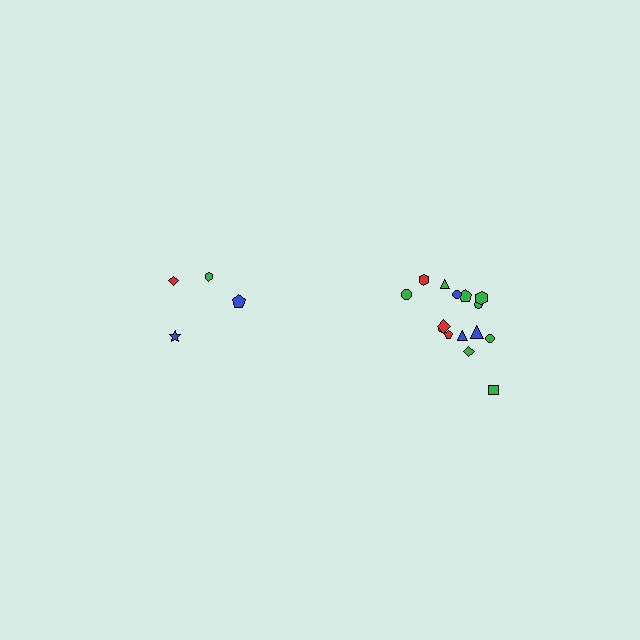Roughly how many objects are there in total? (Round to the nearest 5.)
Roughly 20 objects in total.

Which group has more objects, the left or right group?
The right group.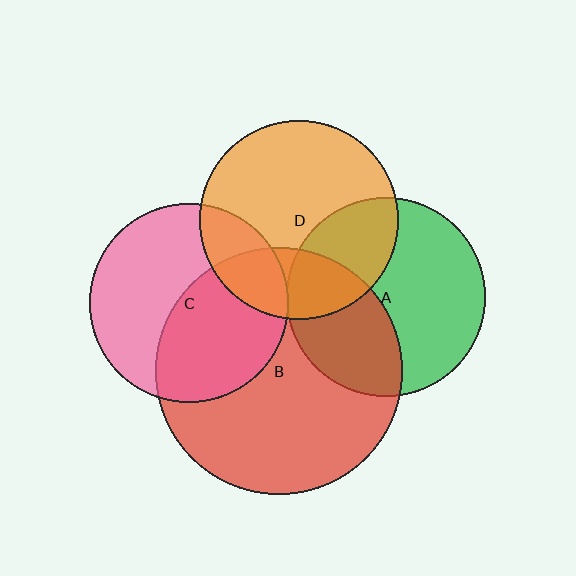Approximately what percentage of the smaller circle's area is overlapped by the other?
Approximately 35%.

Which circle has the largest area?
Circle B (red).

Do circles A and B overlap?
Yes.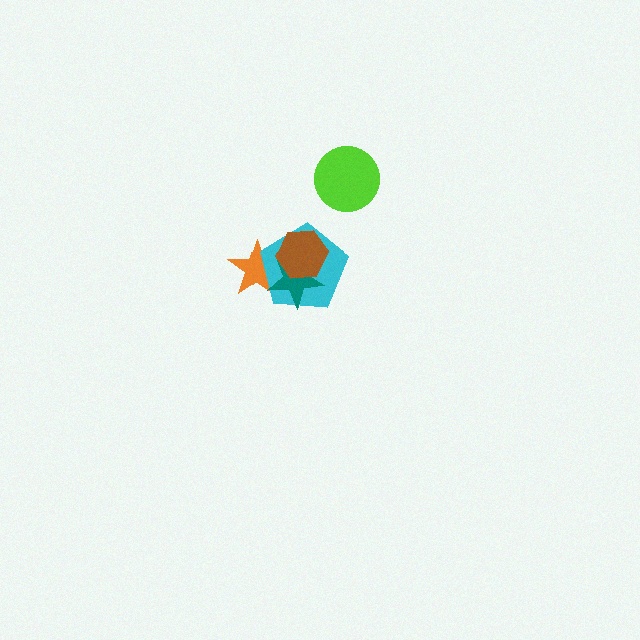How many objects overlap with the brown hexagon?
3 objects overlap with the brown hexagon.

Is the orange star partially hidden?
Yes, it is partially covered by another shape.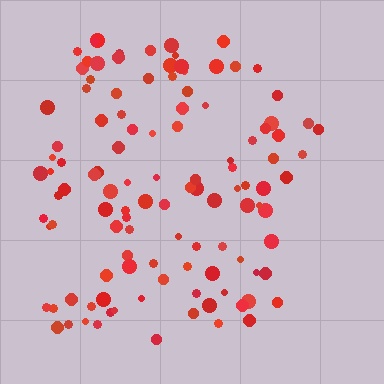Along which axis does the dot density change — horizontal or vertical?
Horizontal.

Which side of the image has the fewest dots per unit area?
The right.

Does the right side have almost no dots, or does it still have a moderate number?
Still a moderate number, just noticeably fewer than the left.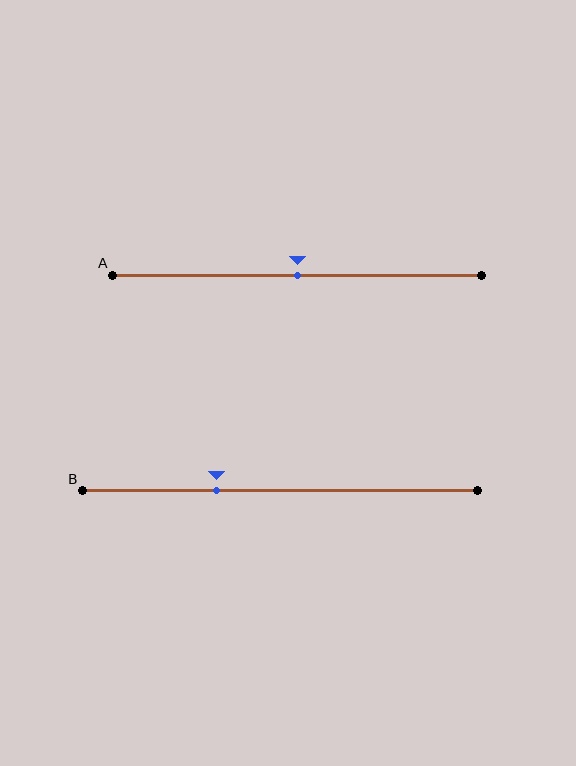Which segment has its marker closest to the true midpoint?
Segment A has its marker closest to the true midpoint.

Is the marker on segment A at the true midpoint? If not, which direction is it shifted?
Yes, the marker on segment A is at the true midpoint.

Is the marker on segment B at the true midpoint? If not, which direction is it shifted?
No, the marker on segment B is shifted to the left by about 16% of the segment length.